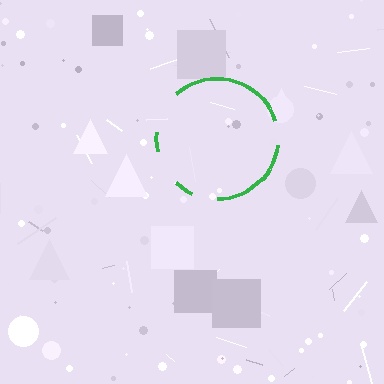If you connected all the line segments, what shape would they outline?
They would outline a circle.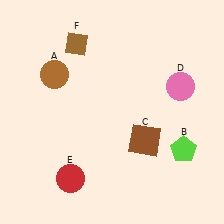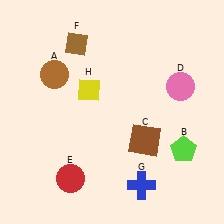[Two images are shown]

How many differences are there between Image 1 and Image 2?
There are 2 differences between the two images.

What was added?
A blue cross (G), a yellow diamond (H) were added in Image 2.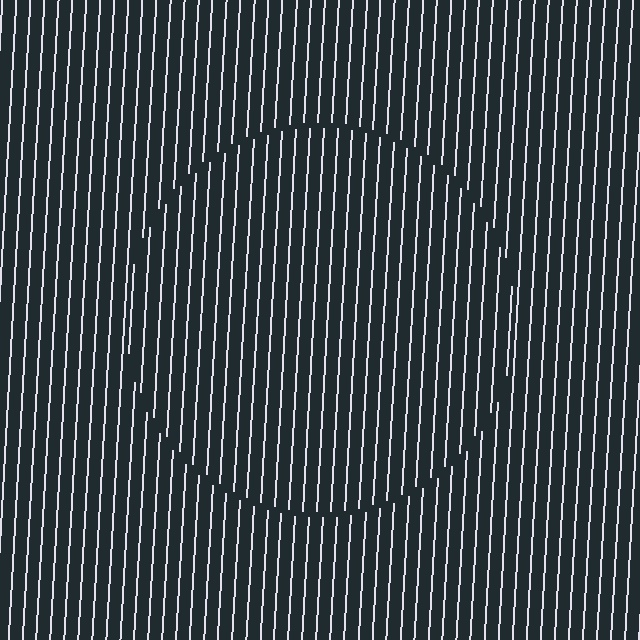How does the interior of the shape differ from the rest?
The interior of the shape contains the same grating, shifted by half a period — the contour is defined by the phase discontinuity where line-ends from the inner and outer gratings abut.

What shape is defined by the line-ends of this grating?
An illusory circle. The interior of the shape contains the same grating, shifted by half a period — the contour is defined by the phase discontinuity where line-ends from the inner and outer gratings abut.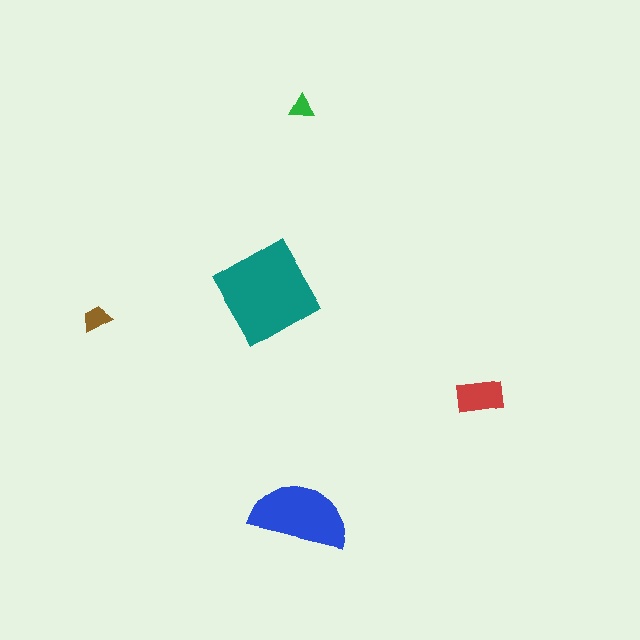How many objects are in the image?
There are 5 objects in the image.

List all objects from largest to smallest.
The teal diamond, the blue semicircle, the red rectangle, the brown trapezoid, the green triangle.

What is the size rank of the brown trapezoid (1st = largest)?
4th.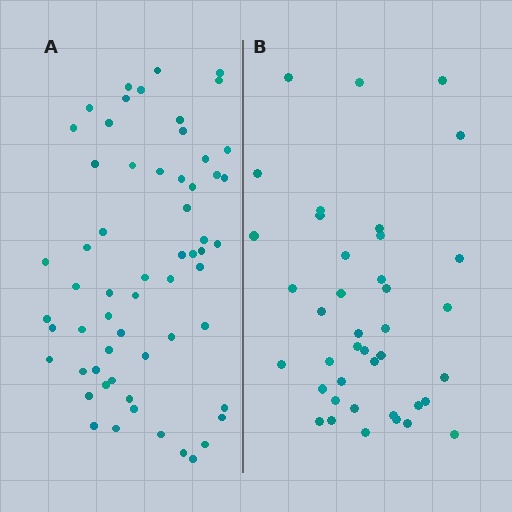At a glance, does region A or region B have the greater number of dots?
Region A (the left region) has more dots.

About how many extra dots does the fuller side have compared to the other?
Region A has approximately 20 more dots than region B.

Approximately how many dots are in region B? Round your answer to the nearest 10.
About 40 dots.